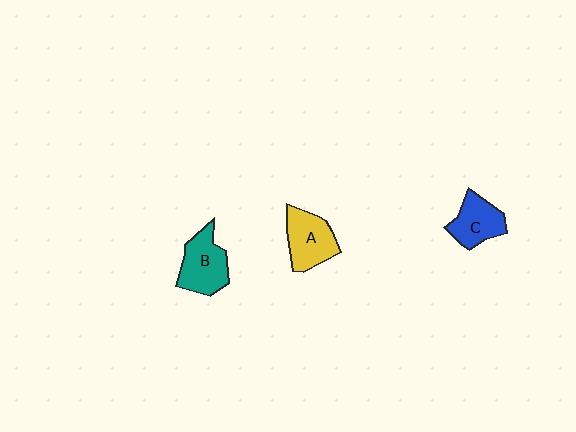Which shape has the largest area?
Shape B (teal).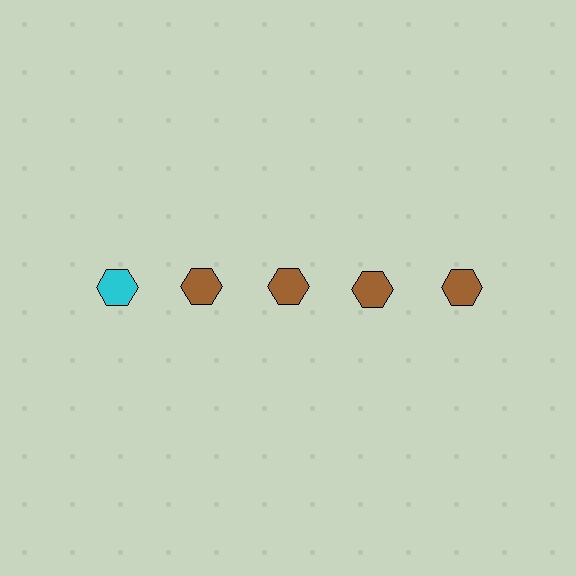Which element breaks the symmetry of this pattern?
The cyan hexagon in the top row, leftmost column breaks the symmetry. All other shapes are brown hexagons.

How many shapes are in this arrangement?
There are 5 shapes arranged in a grid pattern.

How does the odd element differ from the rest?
It has a different color: cyan instead of brown.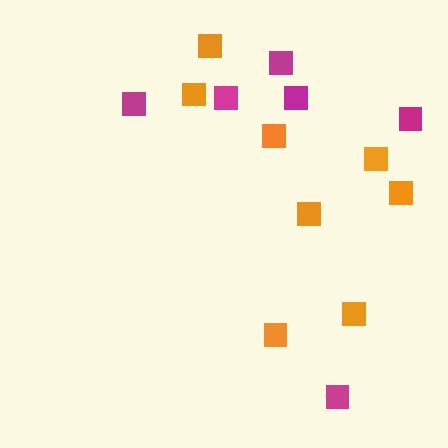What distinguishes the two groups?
There are 2 groups: one group of orange squares (8) and one group of magenta squares (6).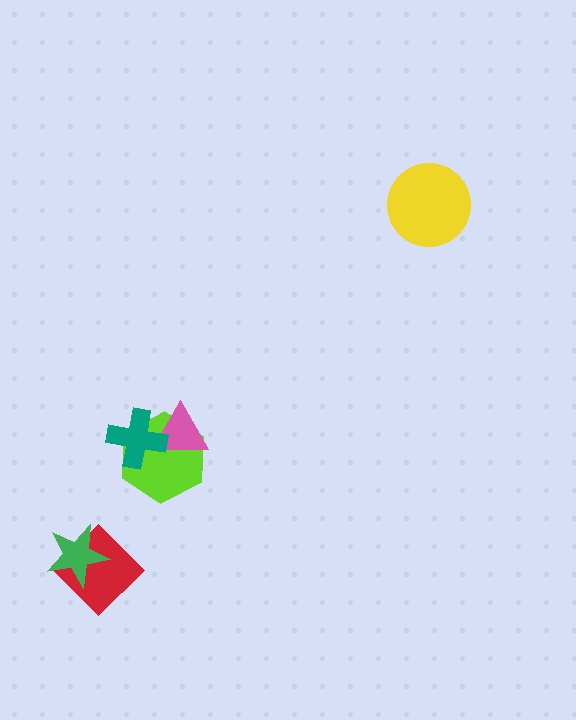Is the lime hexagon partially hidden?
Yes, it is partially covered by another shape.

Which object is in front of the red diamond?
The green star is in front of the red diamond.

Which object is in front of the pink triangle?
The teal cross is in front of the pink triangle.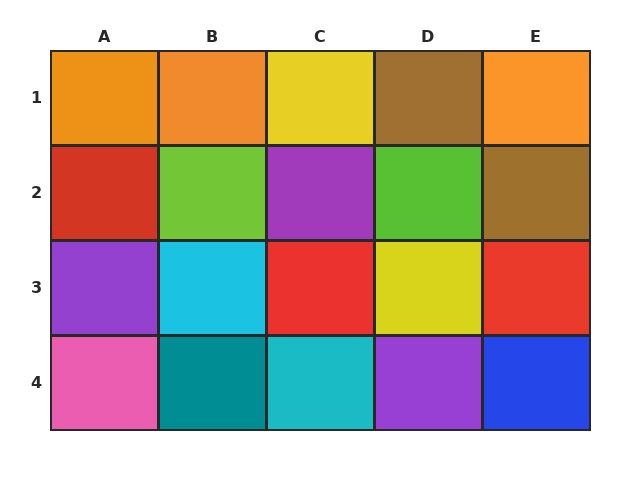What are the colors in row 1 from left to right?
Orange, orange, yellow, brown, orange.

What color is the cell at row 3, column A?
Purple.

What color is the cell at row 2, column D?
Lime.